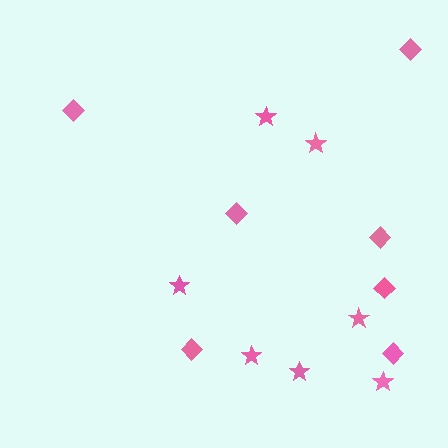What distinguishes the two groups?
There are 2 groups: one group of diamonds (7) and one group of stars (7).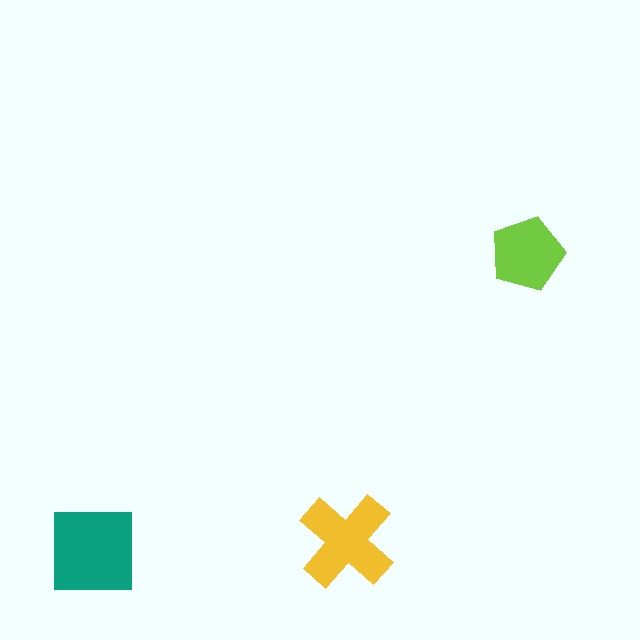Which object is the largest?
The teal square.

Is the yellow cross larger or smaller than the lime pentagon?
Larger.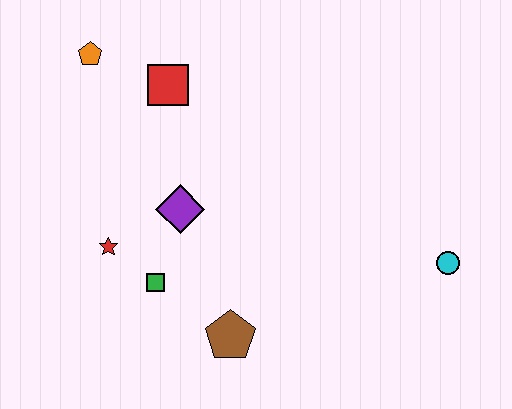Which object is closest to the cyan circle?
The brown pentagon is closest to the cyan circle.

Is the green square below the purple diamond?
Yes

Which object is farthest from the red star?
The cyan circle is farthest from the red star.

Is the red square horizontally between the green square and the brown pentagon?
Yes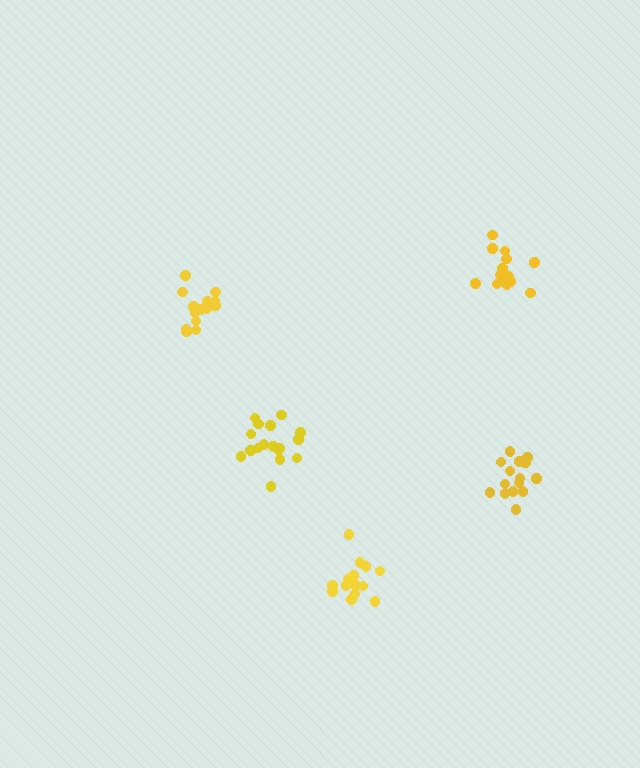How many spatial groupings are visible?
There are 5 spatial groupings.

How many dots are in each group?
Group 1: 17 dots, Group 2: 14 dots, Group 3: 15 dots, Group 4: 14 dots, Group 5: 15 dots (75 total).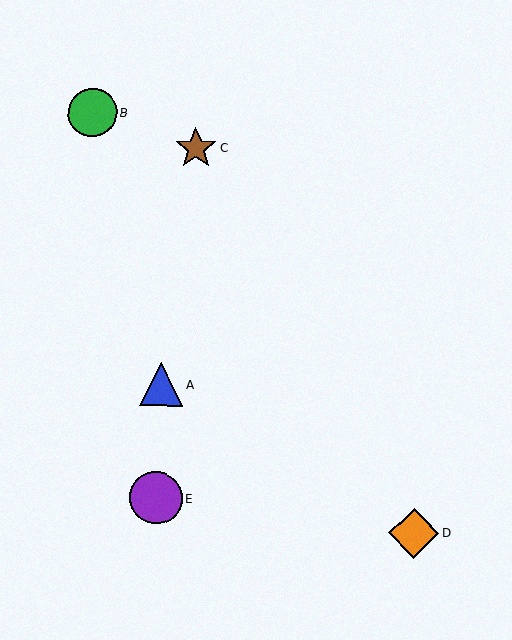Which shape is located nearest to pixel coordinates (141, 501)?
The purple circle (labeled E) at (156, 498) is nearest to that location.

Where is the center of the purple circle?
The center of the purple circle is at (156, 498).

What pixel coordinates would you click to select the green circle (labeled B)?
Click at (93, 113) to select the green circle B.